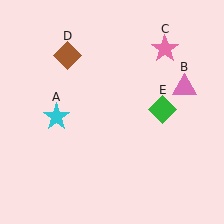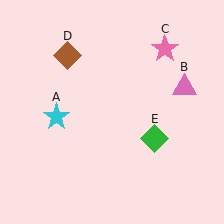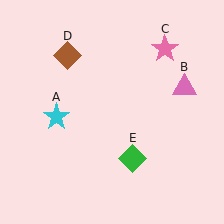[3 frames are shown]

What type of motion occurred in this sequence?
The green diamond (object E) rotated clockwise around the center of the scene.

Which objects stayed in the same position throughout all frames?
Cyan star (object A) and pink triangle (object B) and pink star (object C) and brown diamond (object D) remained stationary.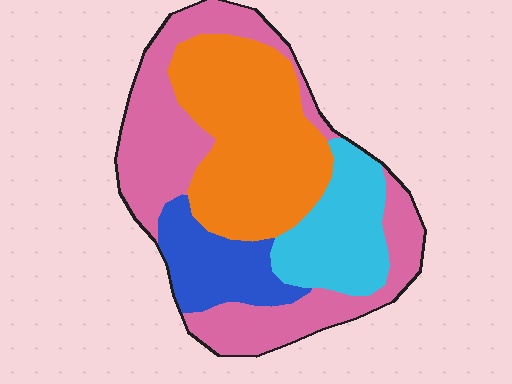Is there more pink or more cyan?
Pink.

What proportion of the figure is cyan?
Cyan takes up about one sixth (1/6) of the figure.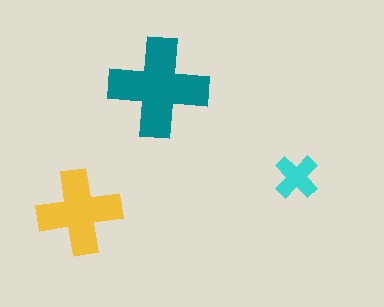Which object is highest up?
The teal cross is topmost.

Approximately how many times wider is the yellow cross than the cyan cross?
About 2 times wider.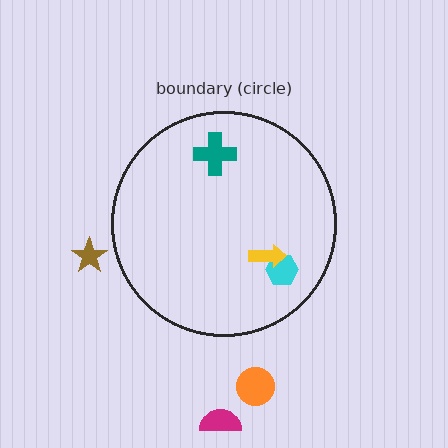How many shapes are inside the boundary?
3 inside, 3 outside.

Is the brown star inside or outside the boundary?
Outside.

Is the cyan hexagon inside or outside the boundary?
Inside.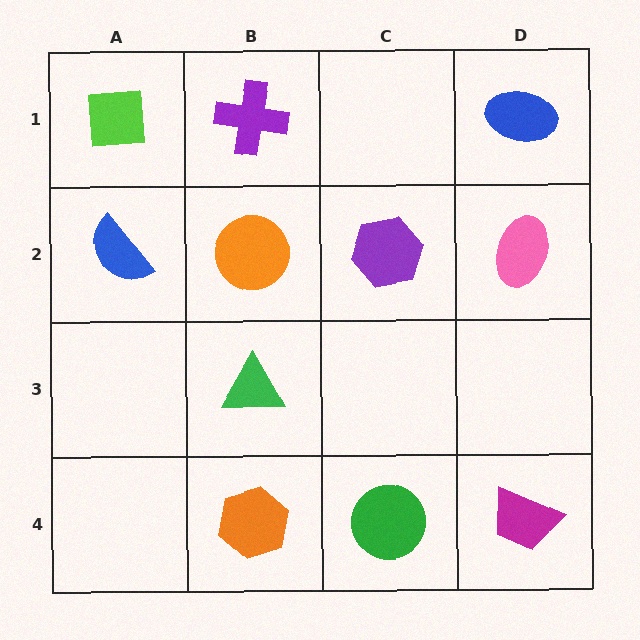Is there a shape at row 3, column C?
No, that cell is empty.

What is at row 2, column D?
A pink ellipse.